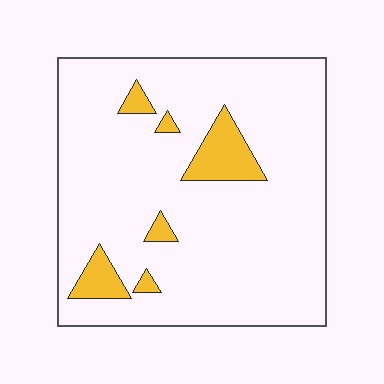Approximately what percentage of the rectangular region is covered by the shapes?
Approximately 10%.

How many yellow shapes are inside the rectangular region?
6.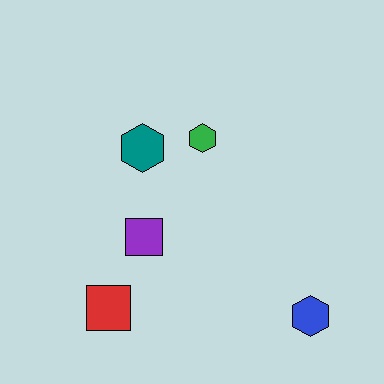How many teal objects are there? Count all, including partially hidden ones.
There is 1 teal object.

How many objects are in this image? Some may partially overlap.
There are 5 objects.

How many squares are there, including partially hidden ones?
There are 2 squares.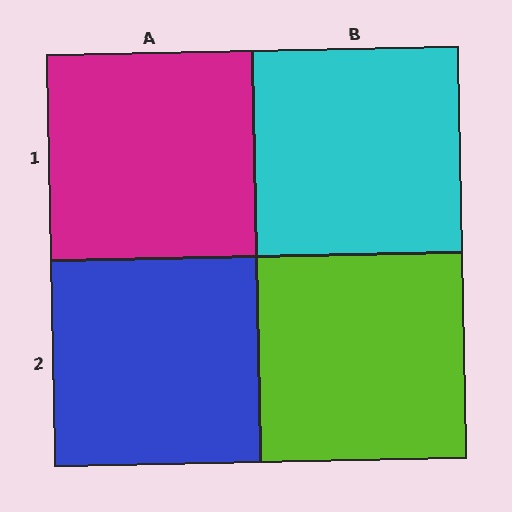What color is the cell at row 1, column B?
Cyan.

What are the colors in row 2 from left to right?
Blue, lime.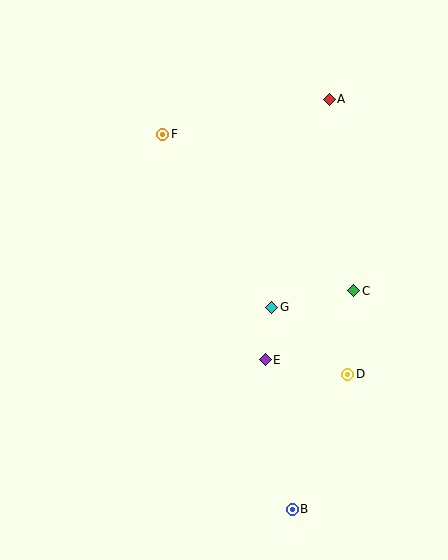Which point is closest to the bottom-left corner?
Point B is closest to the bottom-left corner.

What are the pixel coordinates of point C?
Point C is at (354, 291).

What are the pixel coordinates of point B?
Point B is at (292, 509).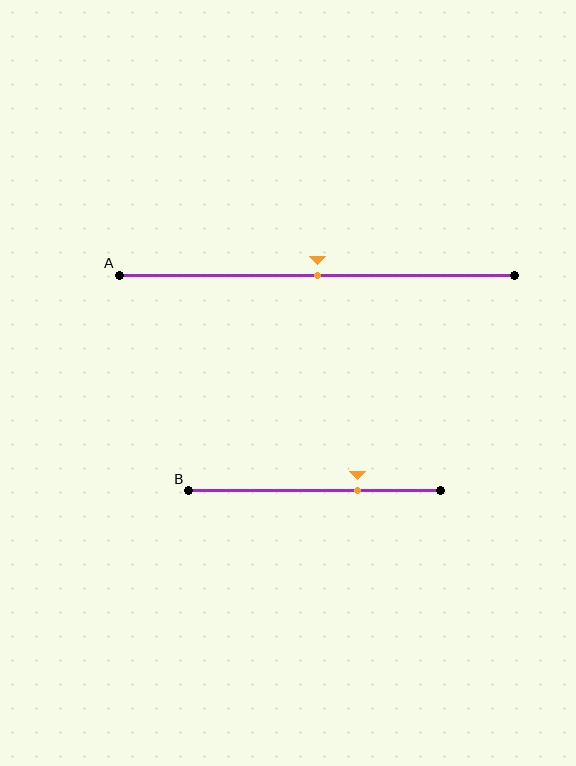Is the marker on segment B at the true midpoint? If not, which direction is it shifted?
No, the marker on segment B is shifted to the right by about 17% of the segment length.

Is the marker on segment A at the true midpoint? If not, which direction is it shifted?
Yes, the marker on segment A is at the true midpoint.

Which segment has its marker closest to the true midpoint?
Segment A has its marker closest to the true midpoint.